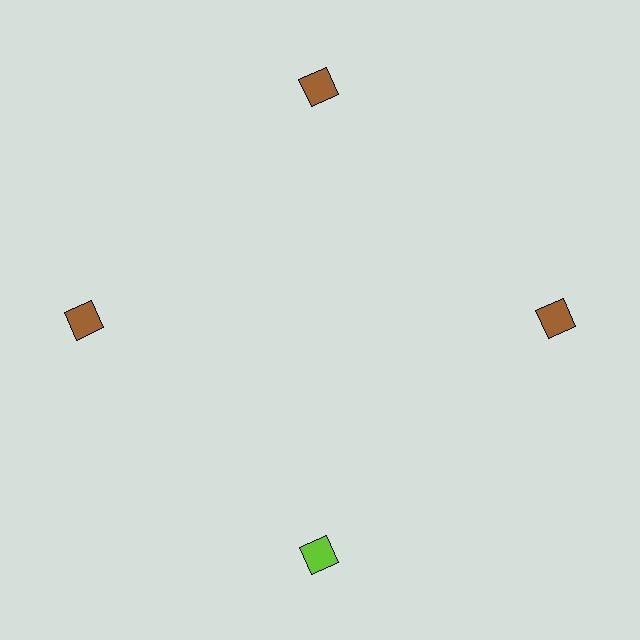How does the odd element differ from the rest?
It has a different color: lime instead of brown.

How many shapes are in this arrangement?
There are 4 shapes arranged in a ring pattern.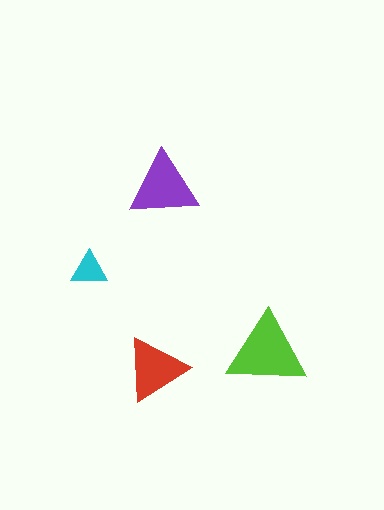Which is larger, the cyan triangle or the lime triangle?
The lime one.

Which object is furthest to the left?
The cyan triangle is leftmost.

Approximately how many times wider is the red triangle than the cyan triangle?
About 1.5 times wider.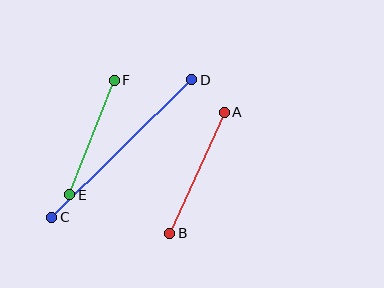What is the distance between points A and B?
The distance is approximately 133 pixels.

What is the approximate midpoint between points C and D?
The midpoint is at approximately (122, 149) pixels.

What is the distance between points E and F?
The distance is approximately 123 pixels.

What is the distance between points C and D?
The distance is approximately 196 pixels.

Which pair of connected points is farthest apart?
Points C and D are farthest apart.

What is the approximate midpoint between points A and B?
The midpoint is at approximately (197, 173) pixels.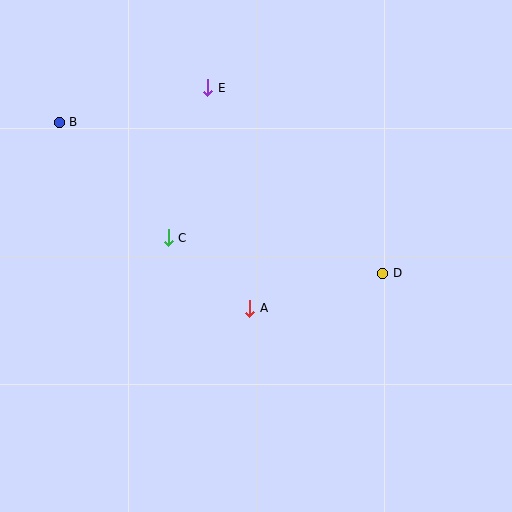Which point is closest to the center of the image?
Point A at (250, 308) is closest to the center.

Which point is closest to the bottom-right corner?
Point D is closest to the bottom-right corner.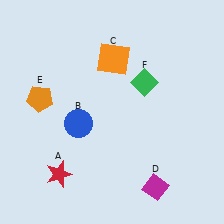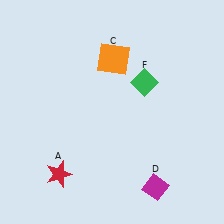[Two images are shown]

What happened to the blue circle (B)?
The blue circle (B) was removed in Image 2. It was in the bottom-left area of Image 1.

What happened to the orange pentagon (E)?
The orange pentagon (E) was removed in Image 2. It was in the top-left area of Image 1.